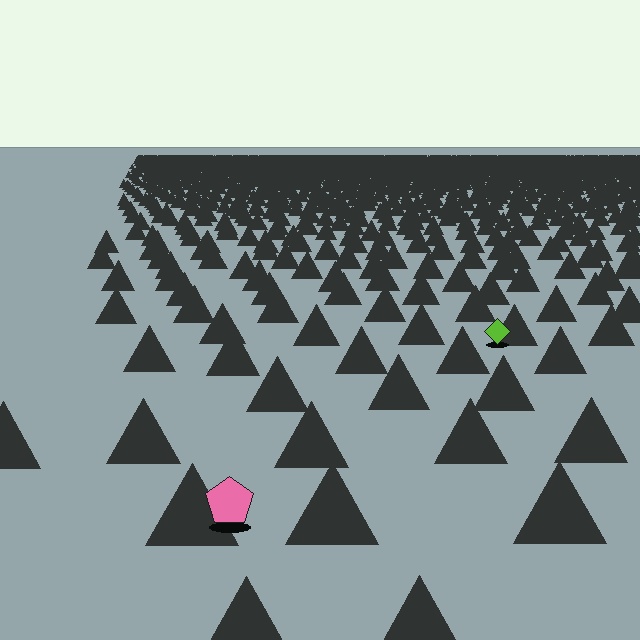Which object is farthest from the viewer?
The lime diamond is farthest from the viewer. It appears smaller and the ground texture around it is denser.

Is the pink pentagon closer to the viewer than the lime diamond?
Yes. The pink pentagon is closer — you can tell from the texture gradient: the ground texture is coarser near it.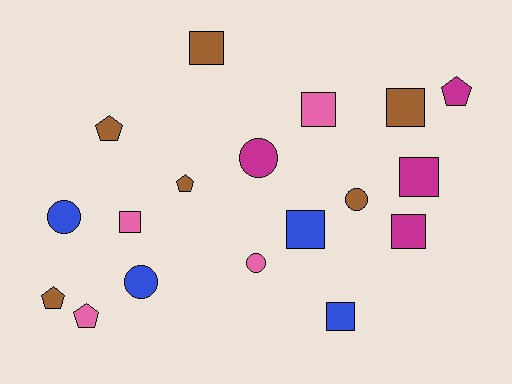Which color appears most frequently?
Brown, with 6 objects.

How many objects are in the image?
There are 18 objects.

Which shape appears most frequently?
Square, with 8 objects.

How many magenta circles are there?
There is 1 magenta circle.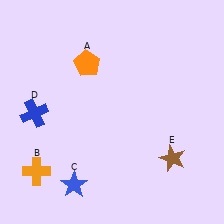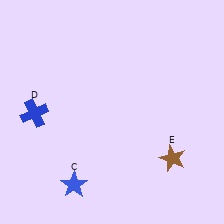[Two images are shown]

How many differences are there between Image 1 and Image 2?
There are 2 differences between the two images.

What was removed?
The orange pentagon (A), the orange cross (B) were removed in Image 2.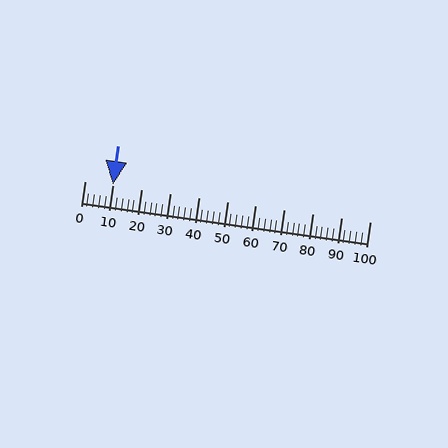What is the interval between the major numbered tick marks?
The major tick marks are spaced 10 units apart.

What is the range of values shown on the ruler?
The ruler shows values from 0 to 100.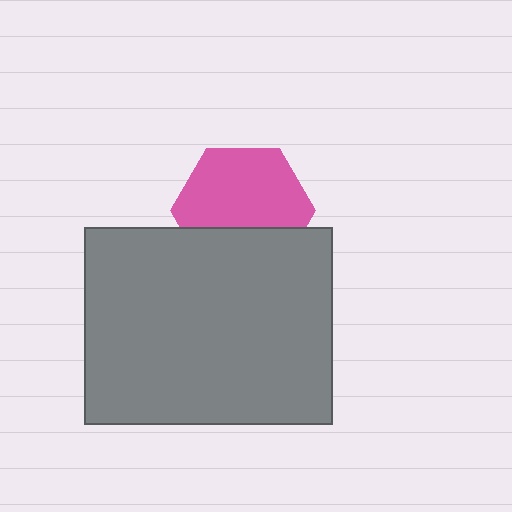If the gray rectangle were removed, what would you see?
You would see the complete pink hexagon.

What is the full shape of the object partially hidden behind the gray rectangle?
The partially hidden object is a pink hexagon.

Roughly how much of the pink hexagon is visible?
Most of it is visible (roughly 67%).